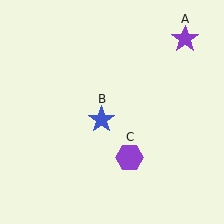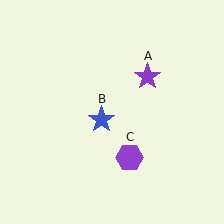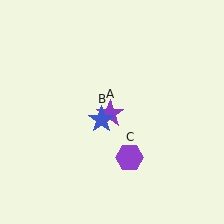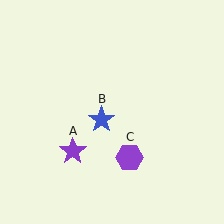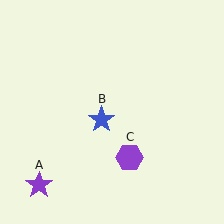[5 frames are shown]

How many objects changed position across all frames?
1 object changed position: purple star (object A).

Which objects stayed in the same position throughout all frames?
Blue star (object B) and purple hexagon (object C) remained stationary.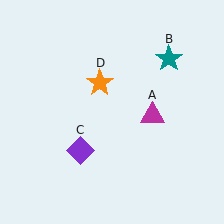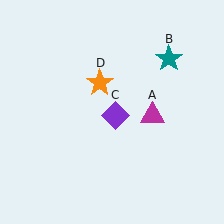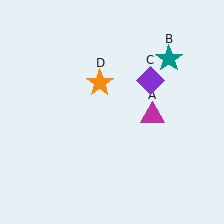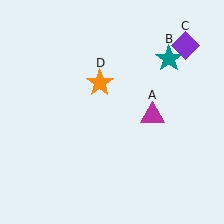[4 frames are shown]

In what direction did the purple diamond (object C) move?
The purple diamond (object C) moved up and to the right.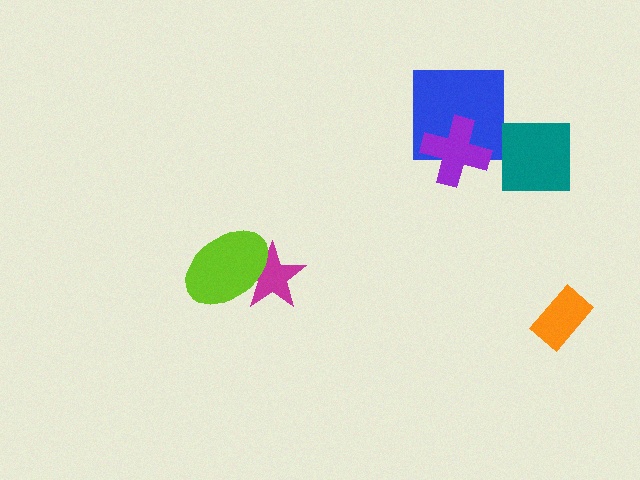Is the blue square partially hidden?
Yes, it is partially covered by another shape.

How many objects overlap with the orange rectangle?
0 objects overlap with the orange rectangle.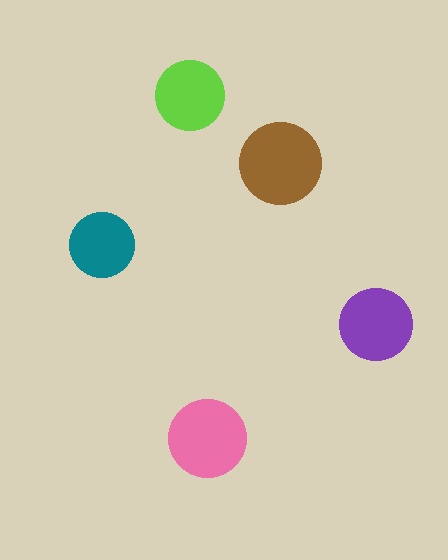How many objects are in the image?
There are 5 objects in the image.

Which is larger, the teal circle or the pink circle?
The pink one.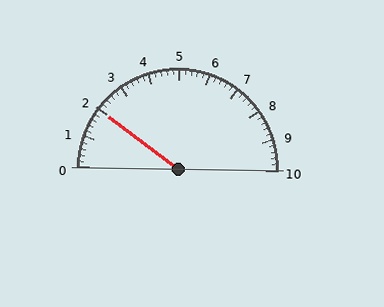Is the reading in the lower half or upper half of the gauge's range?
The reading is in the lower half of the range (0 to 10).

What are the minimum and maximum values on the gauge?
The gauge ranges from 0 to 10.